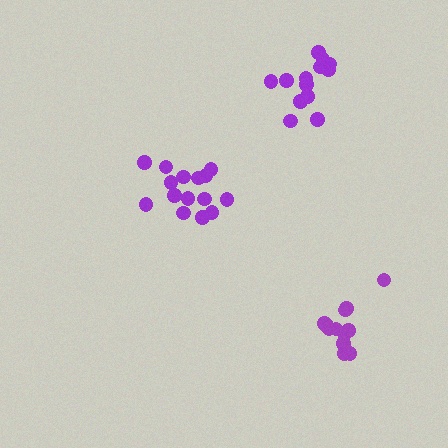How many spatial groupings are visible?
There are 3 spatial groupings.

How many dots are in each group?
Group 1: 14 dots, Group 2: 12 dots, Group 3: 15 dots (41 total).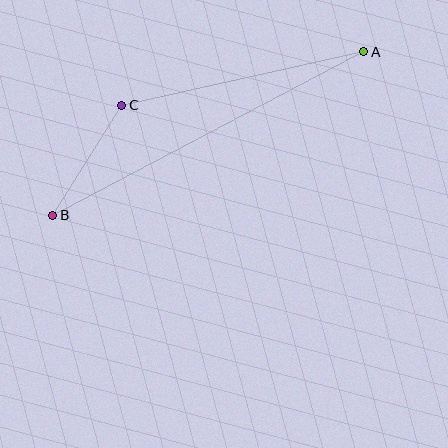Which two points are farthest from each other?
Points A and B are farthest from each other.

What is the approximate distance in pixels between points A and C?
The distance between A and C is approximately 248 pixels.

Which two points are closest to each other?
Points B and C are closest to each other.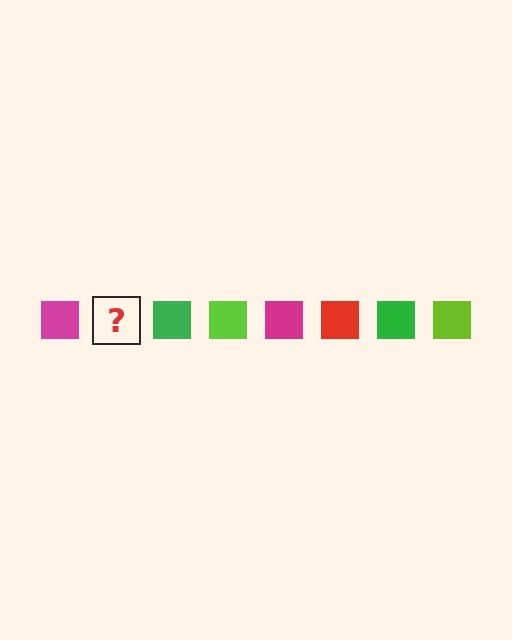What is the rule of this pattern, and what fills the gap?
The rule is that the pattern cycles through magenta, red, green, lime squares. The gap should be filled with a red square.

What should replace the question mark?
The question mark should be replaced with a red square.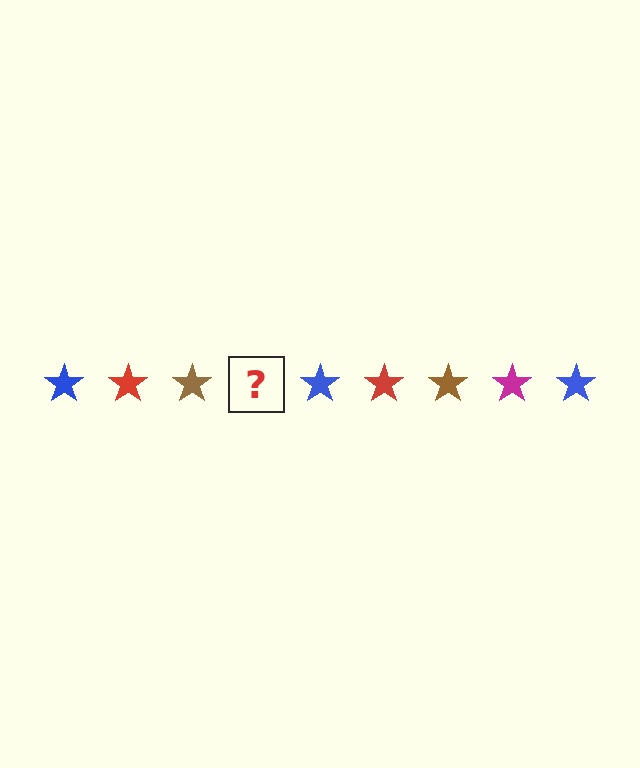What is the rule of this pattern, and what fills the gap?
The rule is that the pattern cycles through blue, red, brown, magenta stars. The gap should be filled with a magenta star.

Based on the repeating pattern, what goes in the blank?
The blank should be a magenta star.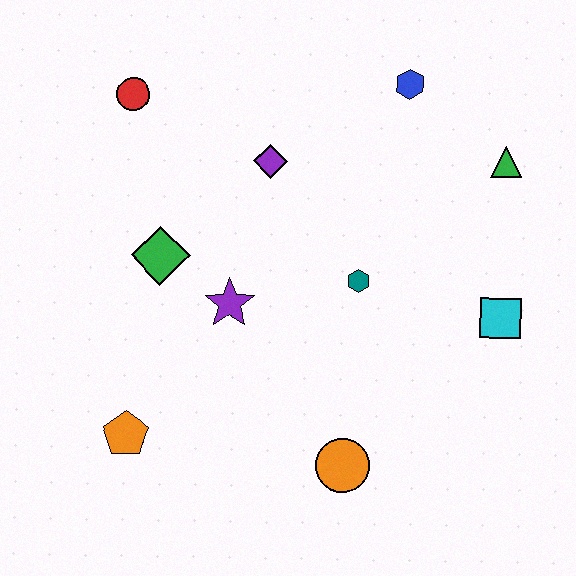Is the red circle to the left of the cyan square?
Yes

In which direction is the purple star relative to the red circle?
The purple star is below the red circle.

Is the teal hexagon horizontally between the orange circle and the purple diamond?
No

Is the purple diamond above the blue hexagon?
No